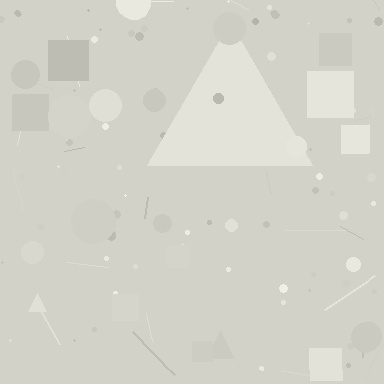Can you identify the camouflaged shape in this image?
The camouflaged shape is a triangle.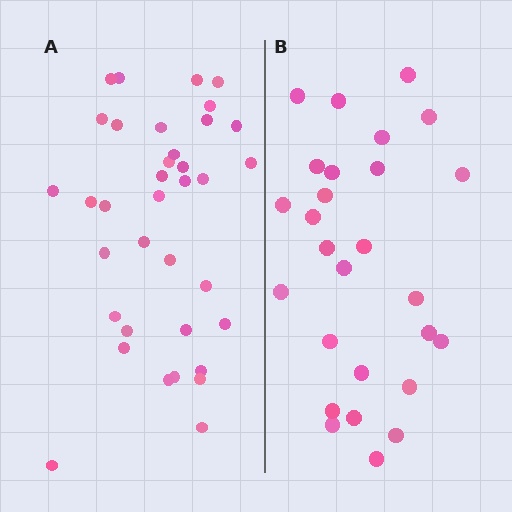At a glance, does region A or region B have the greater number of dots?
Region A (the left region) has more dots.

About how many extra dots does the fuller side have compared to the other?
Region A has roughly 8 or so more dots than region B.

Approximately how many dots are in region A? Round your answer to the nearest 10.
About 40 dots. (The exact count is 36, which rounds to 40.)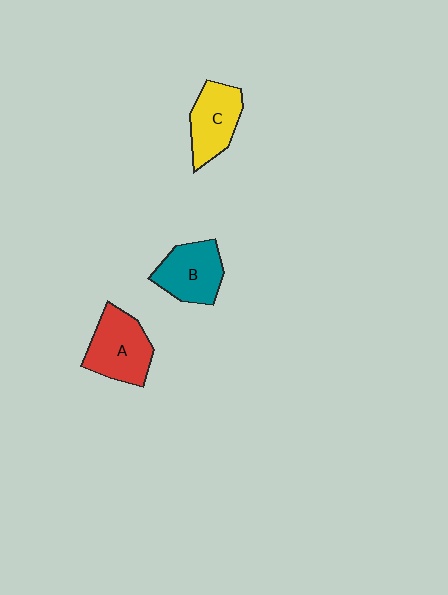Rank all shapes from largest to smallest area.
From largest to smallest: A (red), B (teal), C (yellow).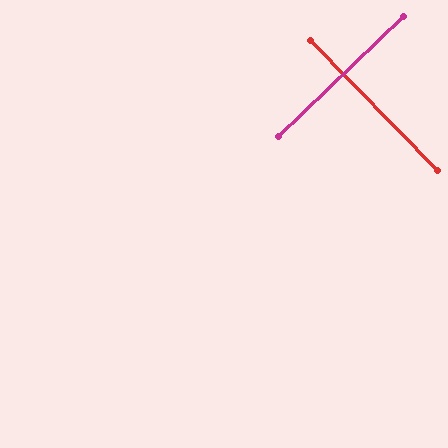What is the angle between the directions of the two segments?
Approximately 90 degrees.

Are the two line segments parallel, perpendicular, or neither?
Perpendicular — they meet at approximately 90°.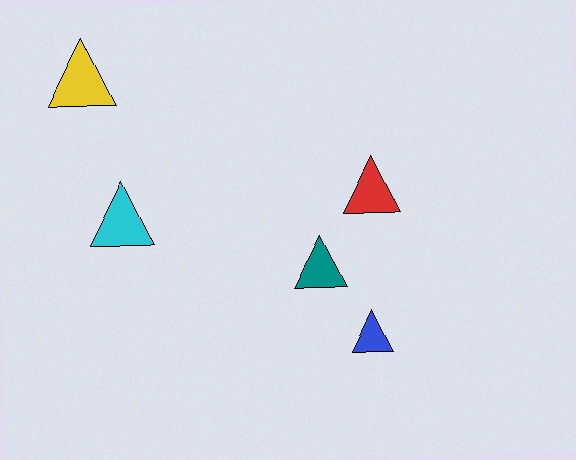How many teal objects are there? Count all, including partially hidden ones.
There is 1 teal object.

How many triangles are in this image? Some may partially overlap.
There are 5 triangles.